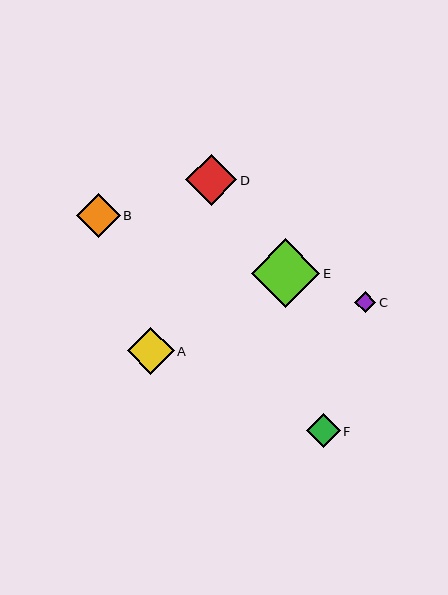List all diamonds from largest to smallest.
From largest to smallest: E, D, A, B, F, C.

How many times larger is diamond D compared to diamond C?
Diamond D is approximately 2.4 times the size of diamond C.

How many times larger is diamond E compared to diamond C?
Diamond E is approximately 3.2 times the size of diamond C.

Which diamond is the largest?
Diamond E is the largest with a size of approximately 69 pixels.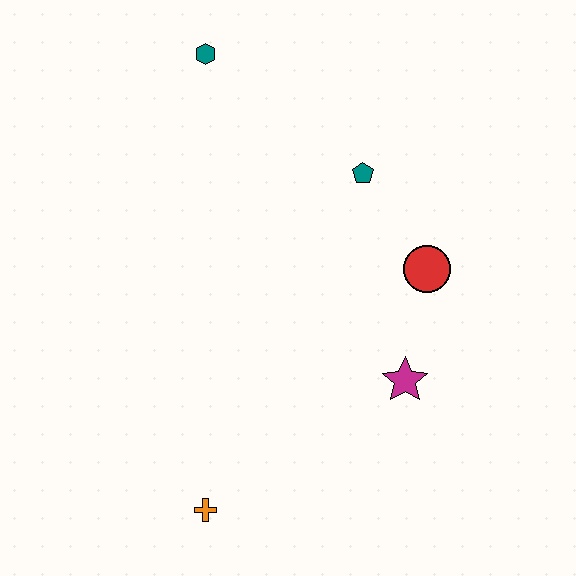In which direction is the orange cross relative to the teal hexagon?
The orange cross is below the teal hexagon.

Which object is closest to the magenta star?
The red circle is closest to the magenta star.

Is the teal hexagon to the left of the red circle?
Yes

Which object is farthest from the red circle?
The orange cross is farthest from the red circle.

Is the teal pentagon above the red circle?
Yes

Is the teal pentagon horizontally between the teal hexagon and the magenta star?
Yes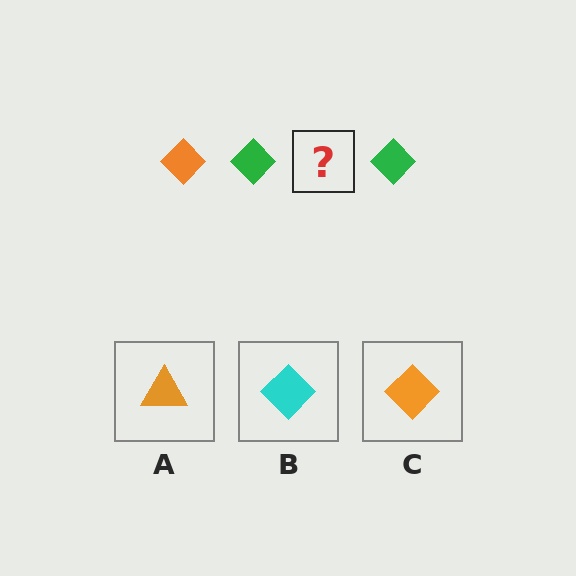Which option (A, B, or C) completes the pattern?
C.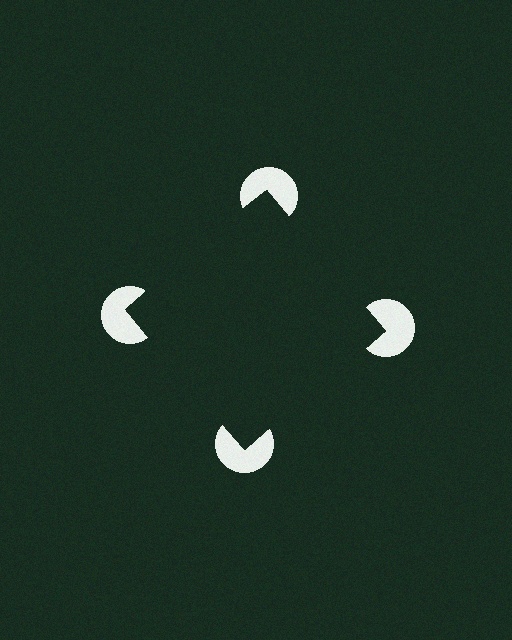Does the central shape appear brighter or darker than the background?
It typically appears slightly darker than the background, even though no actual brightness change is drawn.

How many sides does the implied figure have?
4 sides.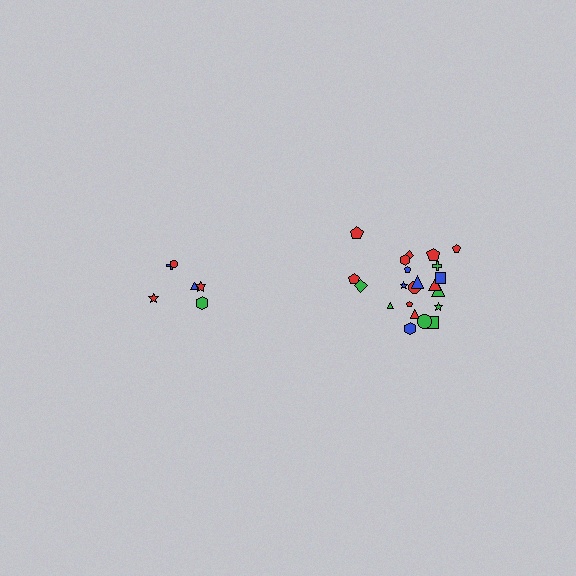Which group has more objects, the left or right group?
The right group.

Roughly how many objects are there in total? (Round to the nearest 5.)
Roughly 30 objects in total.